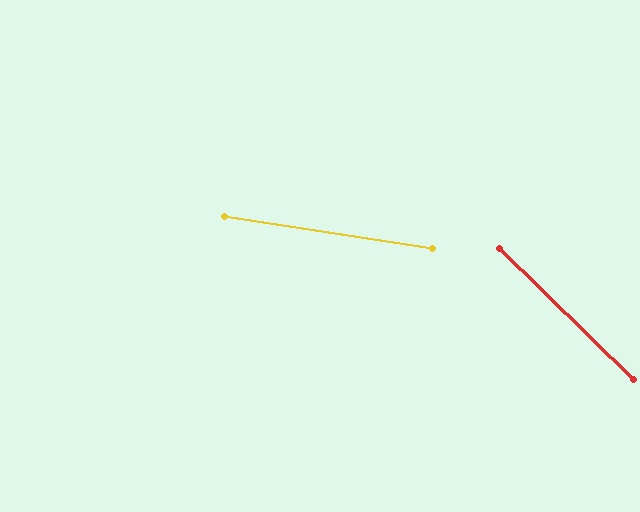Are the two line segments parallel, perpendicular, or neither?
Neither parallel nor perpendicular — they differ by about 36°.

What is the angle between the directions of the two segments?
Approximately 36 degrees.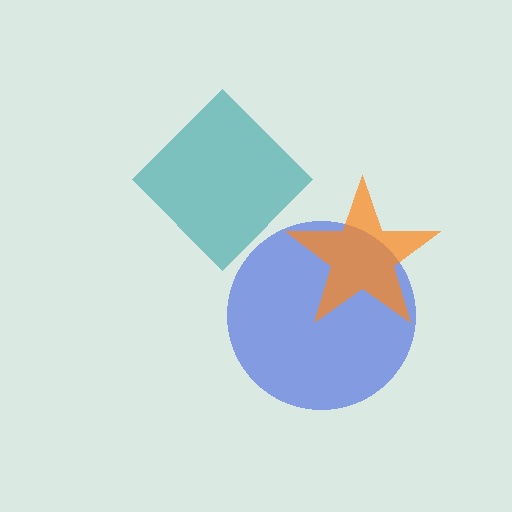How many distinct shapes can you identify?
There are 3 distinct shapes: a teal diamond, a blue circle, an orange star.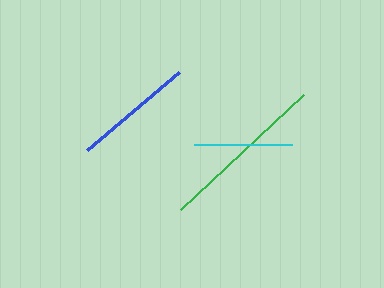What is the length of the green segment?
The green segment is approximately 168 pixels long.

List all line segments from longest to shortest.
From longest to shortest: green, blue, cyan.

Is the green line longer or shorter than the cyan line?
The green line is longer than the cyan line.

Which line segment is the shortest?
The cyan line is the shortest at approximately 98 pixels.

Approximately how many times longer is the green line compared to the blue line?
The green line is approximately 1.4 times the length of the blue line.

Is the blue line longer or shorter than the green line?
The green line is longer than the blue line.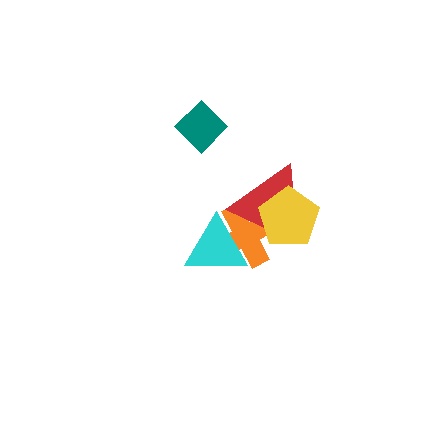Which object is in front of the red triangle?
The yellow pentagon is in front of the red triangle.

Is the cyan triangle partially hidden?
Yes, it is partially covered by another shape.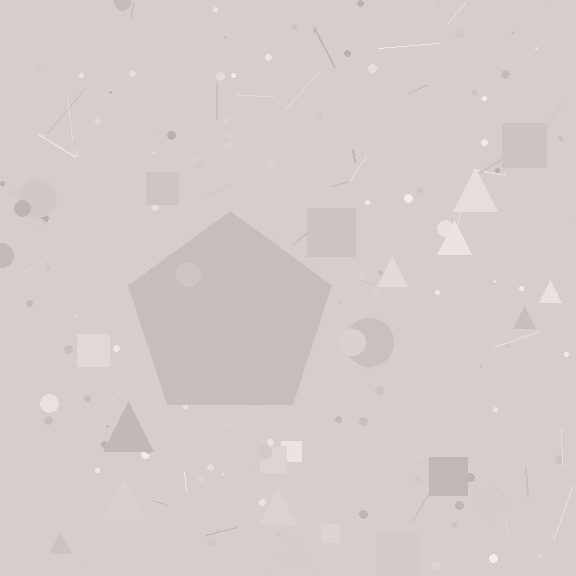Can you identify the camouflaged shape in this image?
The camouflaged shape is a pentagon.